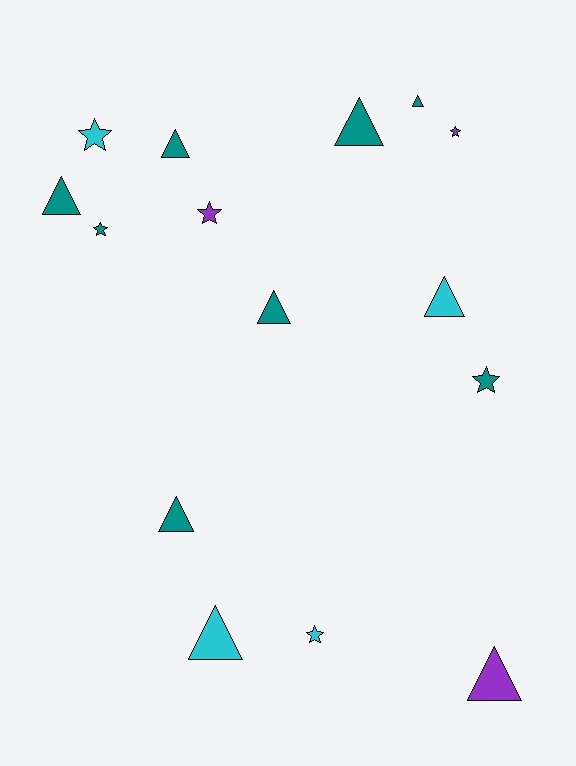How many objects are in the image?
There are 15 objects.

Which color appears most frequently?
Teal, with 8 objects.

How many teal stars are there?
There are 2 teal stars.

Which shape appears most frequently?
Triangle, with 9 objects.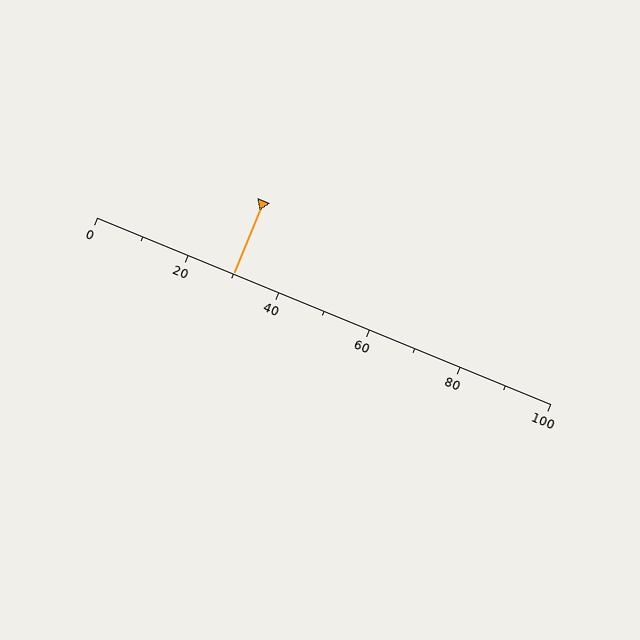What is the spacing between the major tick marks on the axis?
The major ticks are spaced 20 apart.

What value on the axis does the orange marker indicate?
The marker indicates approximately 30.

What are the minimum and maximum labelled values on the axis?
The axis runs from 0 to 100.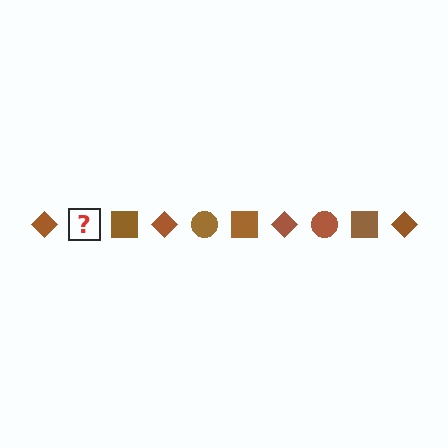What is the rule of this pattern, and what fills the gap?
The rule is that the pattern cycles through diamond, circle, square shapes in brown. The gap should be filled with a brown circle.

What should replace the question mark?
The question mark should be replaced with a brown circle.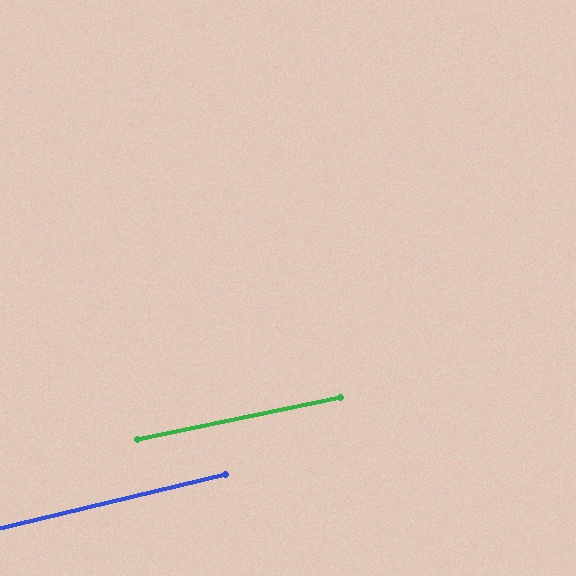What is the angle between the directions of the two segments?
Approximately 2 degrees.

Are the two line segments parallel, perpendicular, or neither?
Parallel — their directions differ by only 1.6°.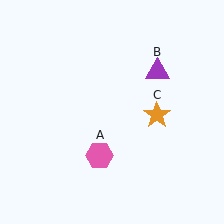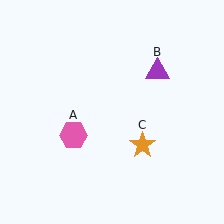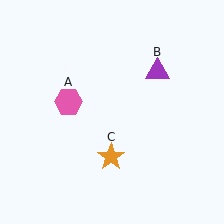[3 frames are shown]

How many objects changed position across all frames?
2 objects changed position: pink hexagon (object A), orange star (object C).